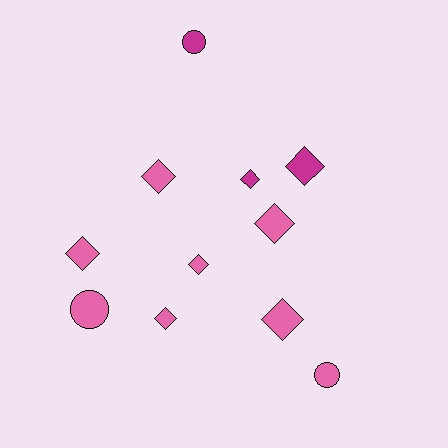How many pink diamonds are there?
There are 6 pink diamonds.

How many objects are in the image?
There are 11 objects.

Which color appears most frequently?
Pink, with 8 objects.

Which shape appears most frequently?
Diamond, with 8 objects.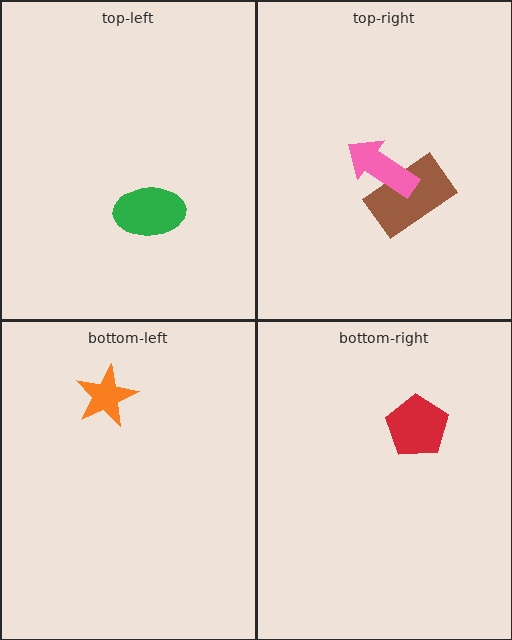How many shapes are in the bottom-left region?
1.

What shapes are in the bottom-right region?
The red pentagon.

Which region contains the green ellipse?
The top-left region.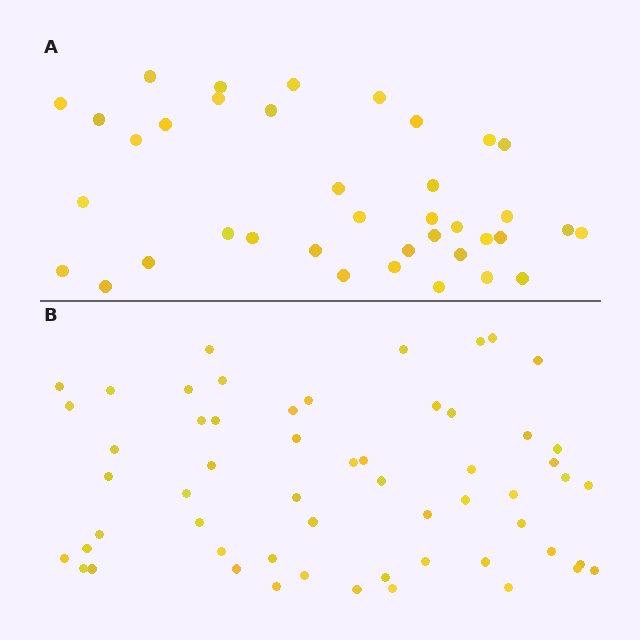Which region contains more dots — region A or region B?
Region B (the bottom region) has more dots.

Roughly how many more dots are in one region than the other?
Region B has approximately 20 more dots than region A.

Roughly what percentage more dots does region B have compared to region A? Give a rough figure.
About 50% more.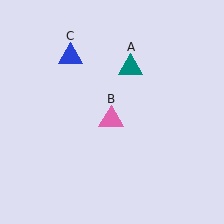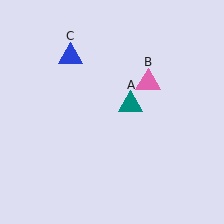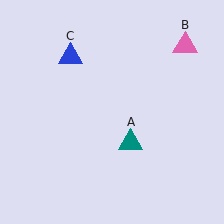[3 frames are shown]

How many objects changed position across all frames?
2 objects changed position: teal triangle (object A), pink triangle (object B).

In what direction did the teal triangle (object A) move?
The teal triangle (object A) moved down.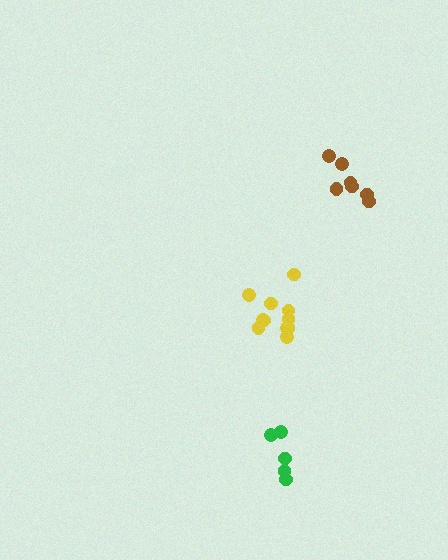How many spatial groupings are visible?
There are 3 spatial groupings.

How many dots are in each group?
Group 1: 7 dots, Group 2: 5 dots, Group 3: 11 dots (23 total).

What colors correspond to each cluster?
The clusters are colored: brown, green, yellow.